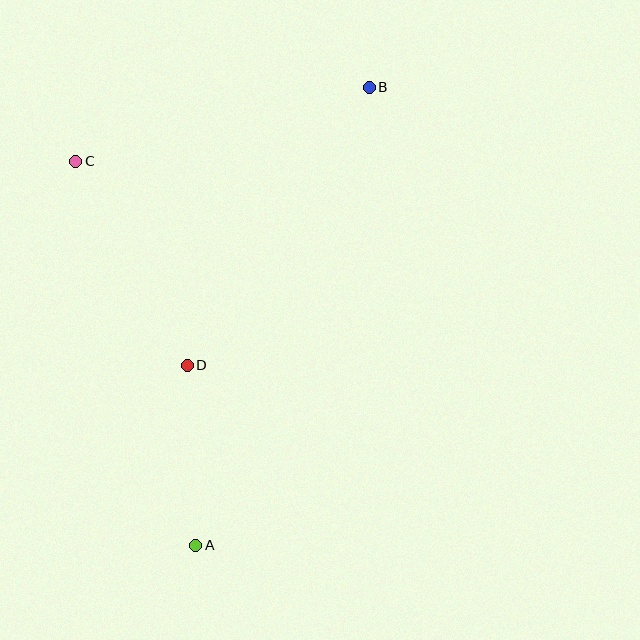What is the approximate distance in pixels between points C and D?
The distance between C and D is approximately 233 pixels.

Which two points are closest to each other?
Points A and D are closest to each other.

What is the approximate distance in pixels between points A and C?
The distance between A and C is approximately 402 pixels.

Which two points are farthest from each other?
Points A and B are farthest from each other.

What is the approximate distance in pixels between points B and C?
The distance between B and C is approximately 303 pixels.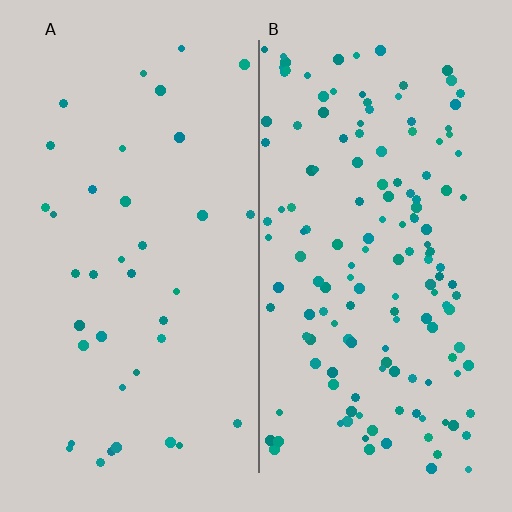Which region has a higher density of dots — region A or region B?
B (the right).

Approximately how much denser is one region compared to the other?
Approximately 3.9× — region B over region A.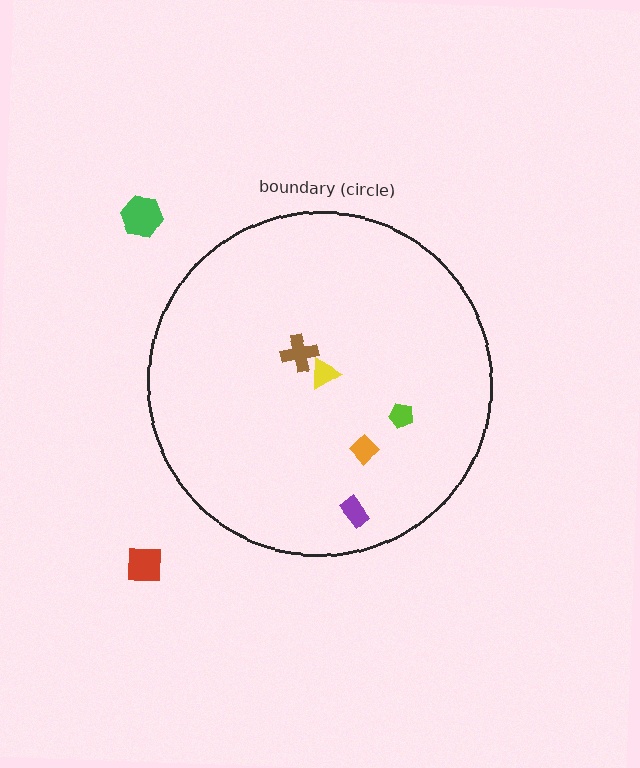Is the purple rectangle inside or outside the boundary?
Inside.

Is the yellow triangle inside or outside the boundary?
Inside.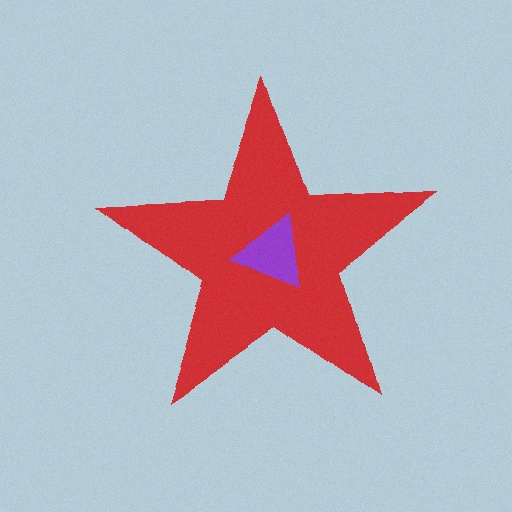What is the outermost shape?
The red star.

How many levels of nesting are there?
2.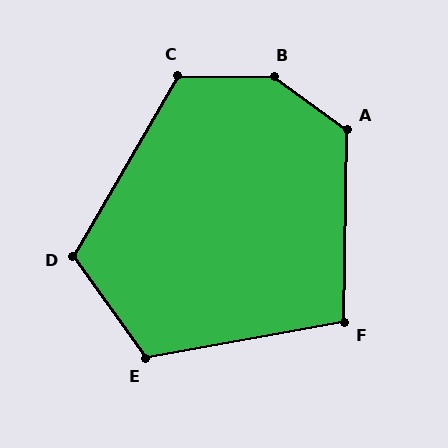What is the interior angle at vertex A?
Approximately 125 degrees (obtuse).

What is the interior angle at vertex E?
Approximately 116 degrees (obtuse).